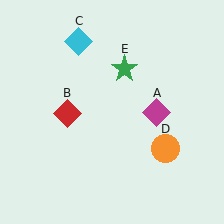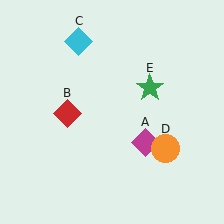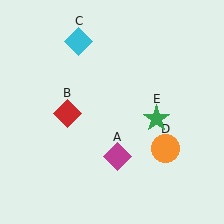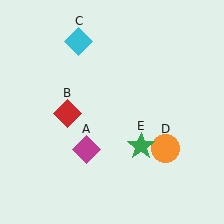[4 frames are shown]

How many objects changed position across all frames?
2 objects changed position: magenta diamond (object A), green star (object E).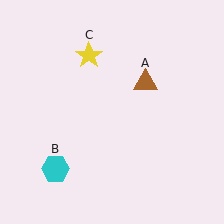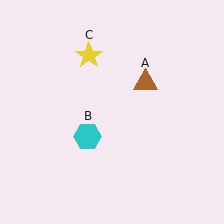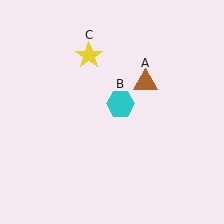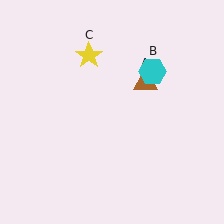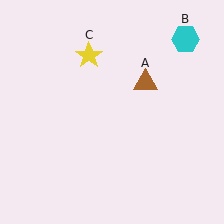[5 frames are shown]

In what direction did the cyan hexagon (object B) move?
The cyan hexagon (object B) moved up and to the right.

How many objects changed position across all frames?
1 object changed position: cyan hexagon (object B).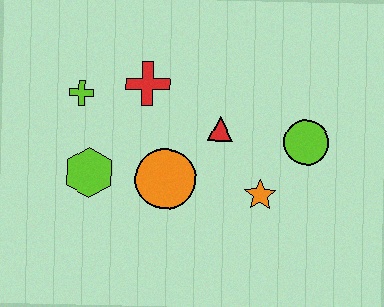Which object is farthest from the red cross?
The lime circle is farthest from the red cross.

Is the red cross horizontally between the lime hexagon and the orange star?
Yes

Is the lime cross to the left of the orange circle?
Yes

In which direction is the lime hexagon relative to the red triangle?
The lime hexagon is to the left of the red triangle.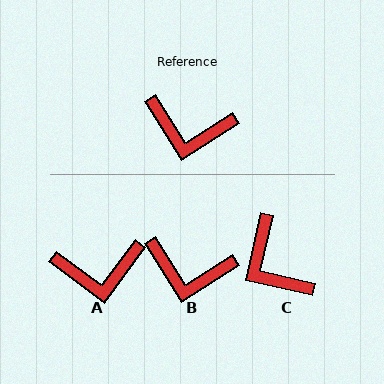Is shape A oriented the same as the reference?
No, it is off by about 21 degrees.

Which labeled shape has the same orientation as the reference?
B.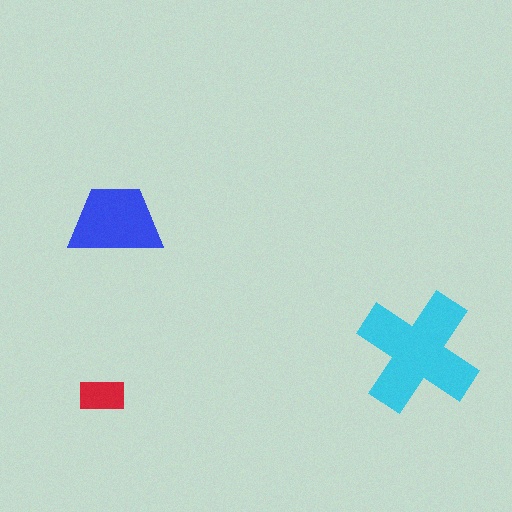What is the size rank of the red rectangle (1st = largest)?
3rd.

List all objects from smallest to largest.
The red rectangle, the blue trapezoid, the cyan cross.